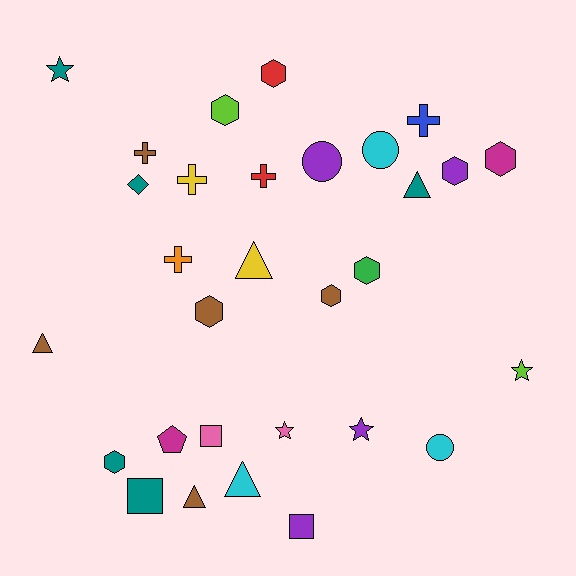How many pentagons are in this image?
There is 1 pentagon.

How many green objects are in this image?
There is 1 green object.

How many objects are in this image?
There are 30 objects.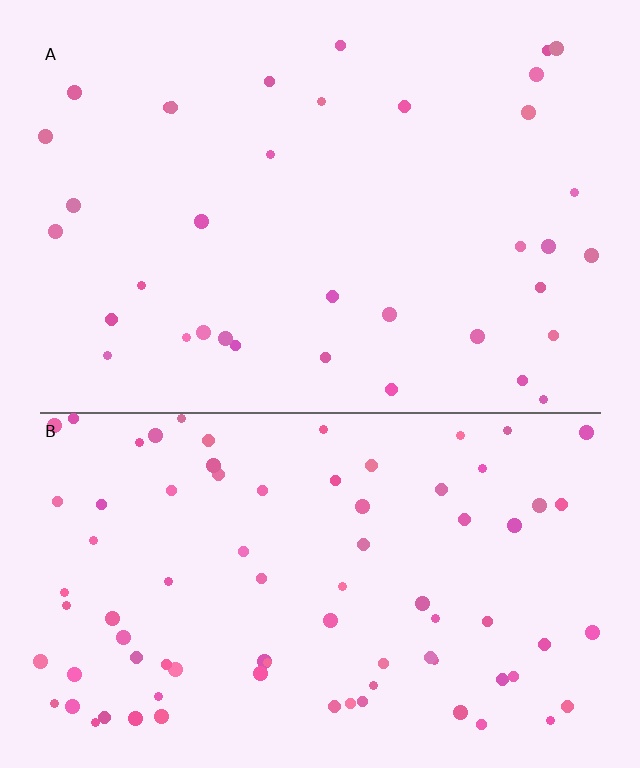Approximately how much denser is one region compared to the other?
Approximately 2.3× — region B over region A.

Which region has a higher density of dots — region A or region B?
B (the bottom).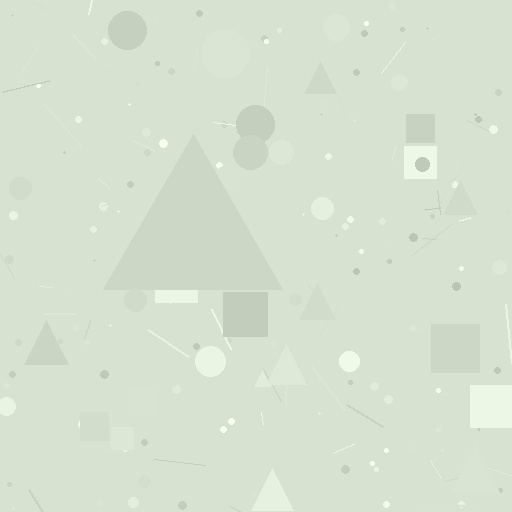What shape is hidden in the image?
A triangle is hidden in the image.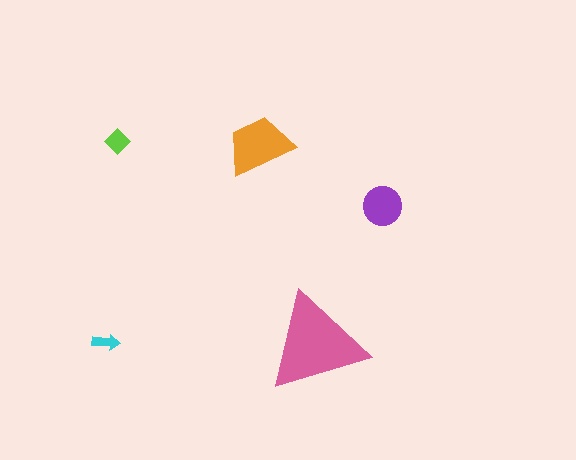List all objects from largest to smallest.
The pink triangle, the orange trapezoid, the purple circle, the lime diamond, the cyan arrow.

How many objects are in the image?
There are 5 objects in the image.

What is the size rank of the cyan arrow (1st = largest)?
5th.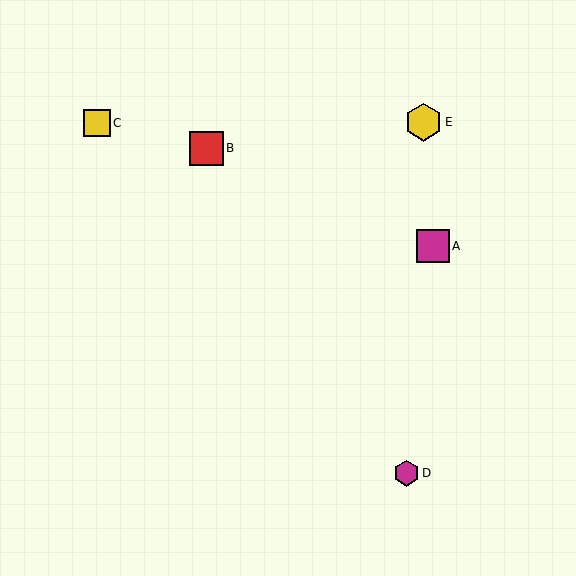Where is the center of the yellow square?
The center of the yellow square is at (97, 123).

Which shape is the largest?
The yellow hexagon (labeled E) is the largest.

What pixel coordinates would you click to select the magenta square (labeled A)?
Click at (433, 246) to select the magenta square A.